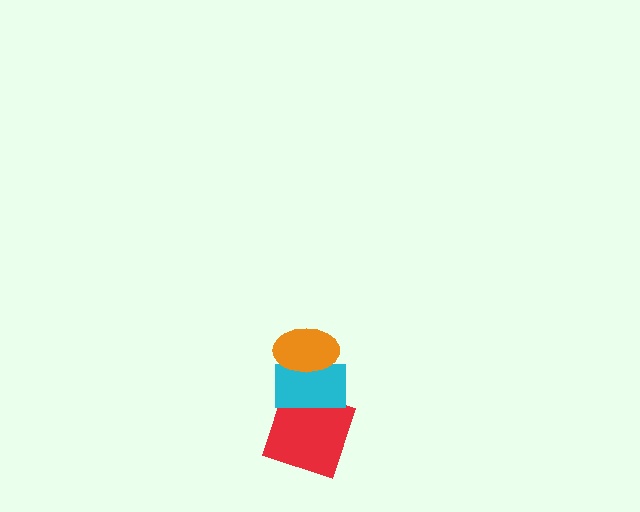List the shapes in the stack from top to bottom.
From top to bottom: the orange ellipse, the cyan rectangle, the red square.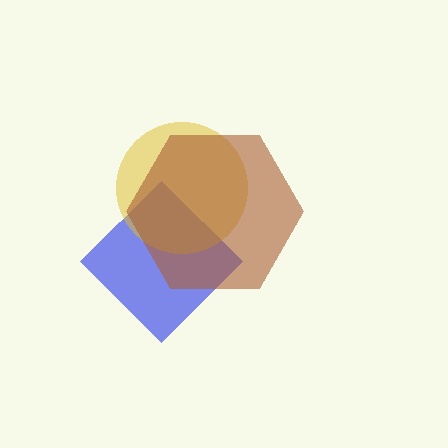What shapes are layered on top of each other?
The layered shapes are: a blue diamond, a yellow circle, a brown hexagon.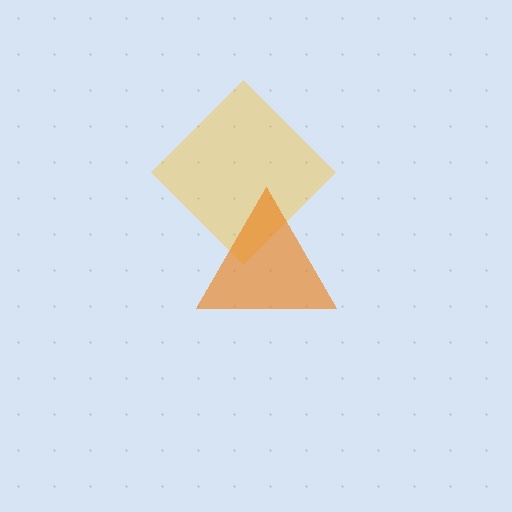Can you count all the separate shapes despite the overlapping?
Yes, there are 2 separate shapes.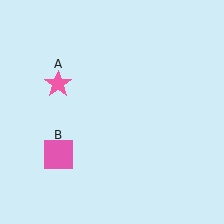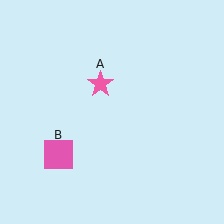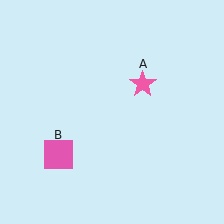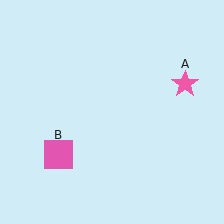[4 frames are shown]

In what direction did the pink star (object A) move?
The pink star (object A) moved right.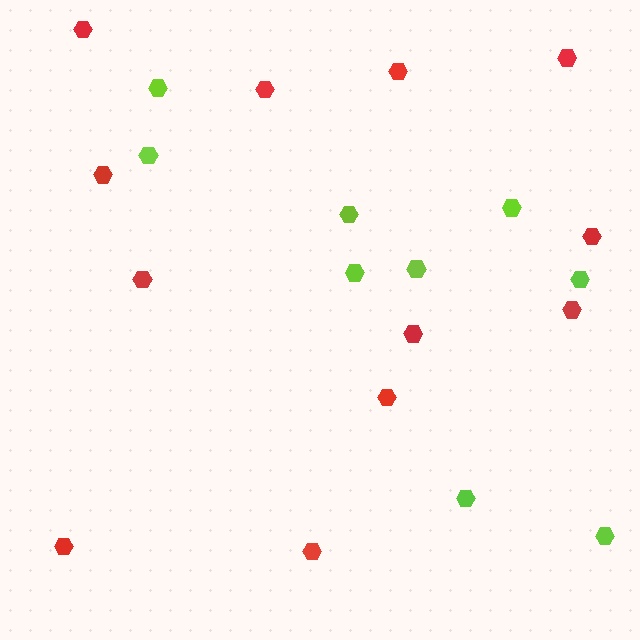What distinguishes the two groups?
There are 2 groups: one group of red hexagons (12) and one group of lime hexagons (9).